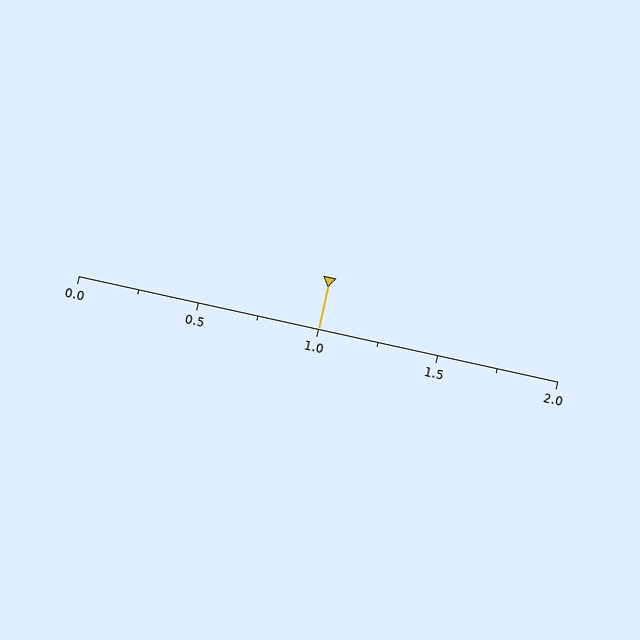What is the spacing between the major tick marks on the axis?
The major ticks are spaced 0.5 apart.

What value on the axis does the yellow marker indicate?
The marker indicates approximately 1.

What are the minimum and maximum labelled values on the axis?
The axis runs from 0.0 to 2.0.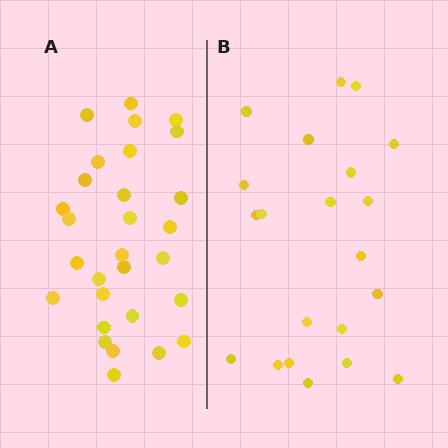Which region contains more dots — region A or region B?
Region A (the left region) has more dots.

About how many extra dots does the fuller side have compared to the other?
Region A has roughly 8 or so more dots than region B.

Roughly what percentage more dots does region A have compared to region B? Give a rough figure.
About 40% more.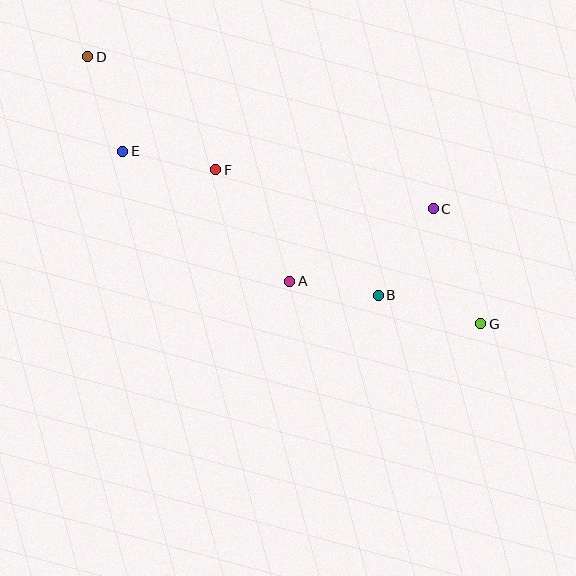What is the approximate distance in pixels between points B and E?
The distance between B and E is approximately 293 pixels.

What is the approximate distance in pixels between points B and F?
The distance between B and F is approximately 205 pixels.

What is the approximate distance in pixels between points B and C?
The distance between B and C is approximately 103 pixels.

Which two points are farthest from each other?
Points D and G are farthest from each other.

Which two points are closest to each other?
Points A and B are closest to each other.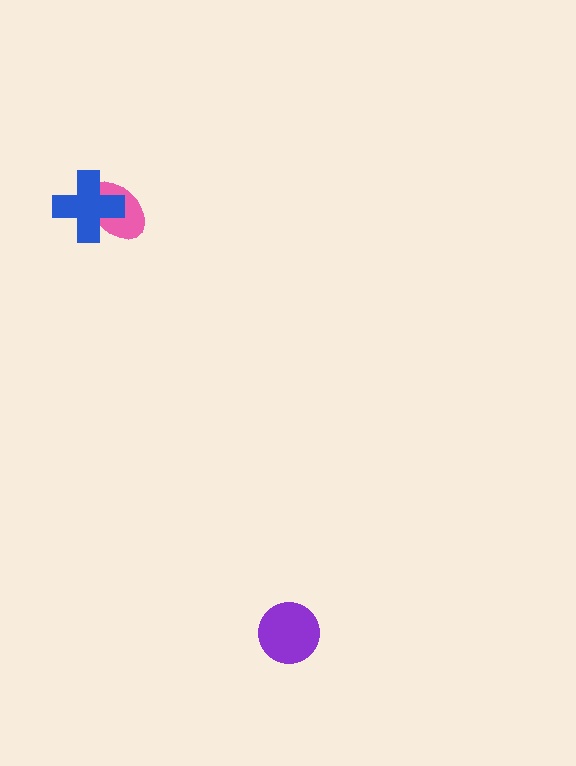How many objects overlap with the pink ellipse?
1 object overlaps with the pink ellipse.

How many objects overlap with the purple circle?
0 objects overlap with the purple circle.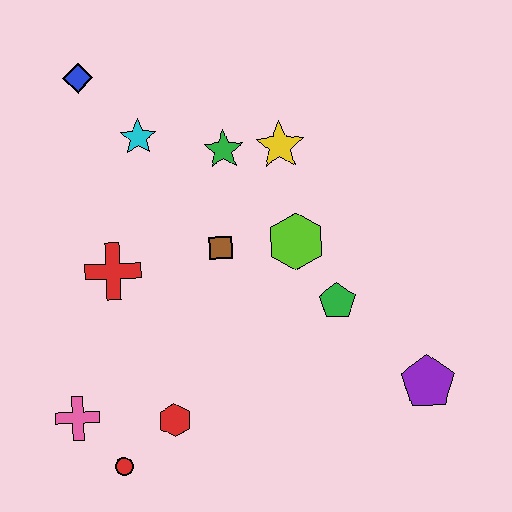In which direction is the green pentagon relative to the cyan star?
The green pentagon is to the right of the cyan star.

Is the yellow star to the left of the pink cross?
No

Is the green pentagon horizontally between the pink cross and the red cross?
No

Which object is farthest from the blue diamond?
The purple pentagon is farthest from the blue diamond.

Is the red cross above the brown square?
No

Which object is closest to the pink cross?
The red circle is closest to the pink cross.